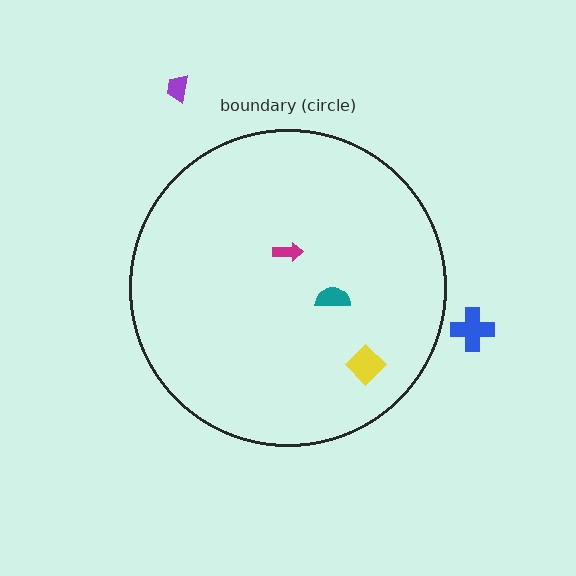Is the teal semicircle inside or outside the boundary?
Inside.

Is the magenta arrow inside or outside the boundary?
Inside.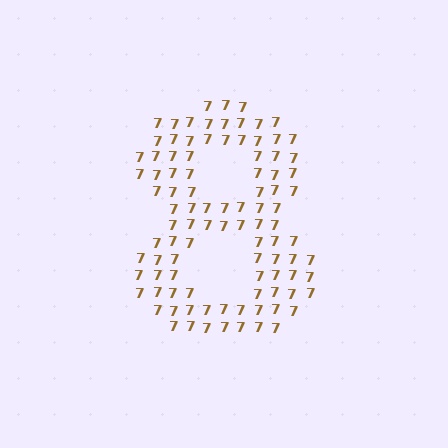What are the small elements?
The small elements are digit 7's.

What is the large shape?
The large shape is the digit 8.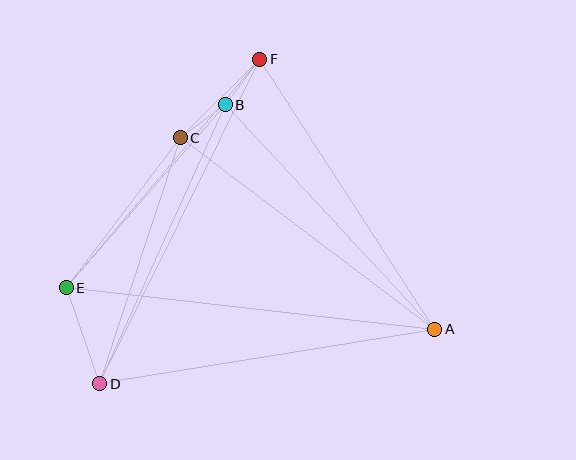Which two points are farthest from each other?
Points A and E are farthest from each other.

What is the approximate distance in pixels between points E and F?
The distance between E and F is approximately 300 pixels.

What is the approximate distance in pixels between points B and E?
The distance between B and E is approximately 243 pixels.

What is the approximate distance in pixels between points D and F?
The distance between D and F is approximately 362 pixels.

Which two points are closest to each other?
Points B and C are closest to each other.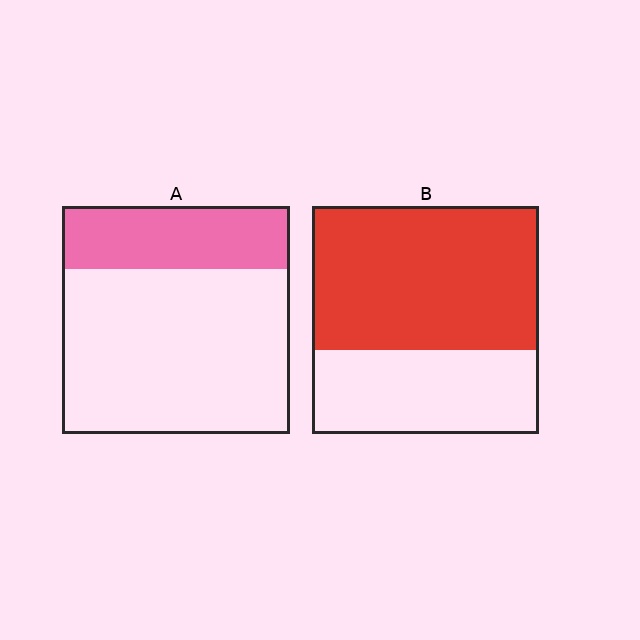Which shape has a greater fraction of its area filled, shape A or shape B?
Shape B.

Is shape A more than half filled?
No.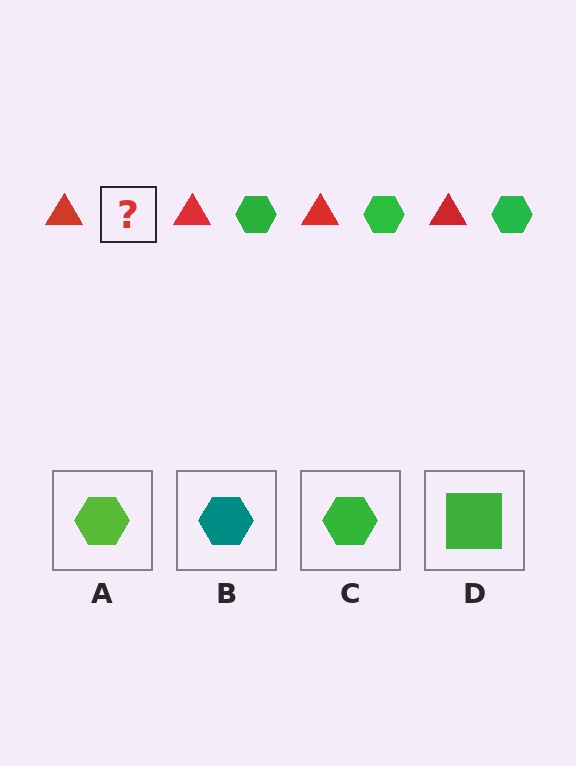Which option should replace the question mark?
Option C.